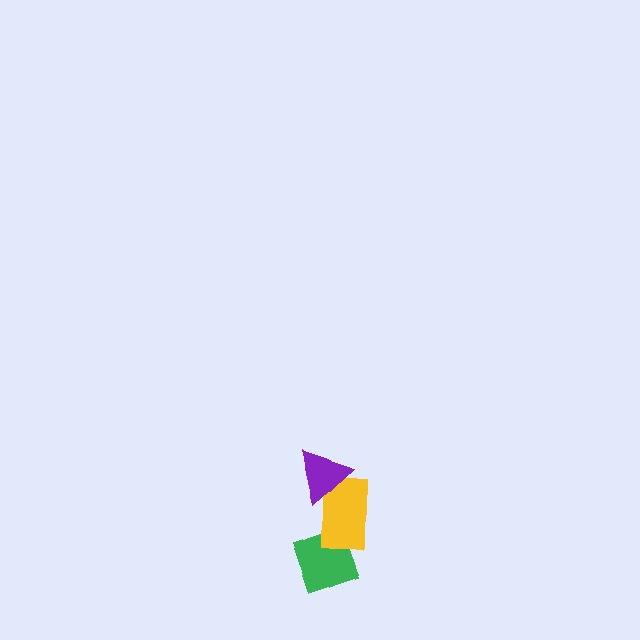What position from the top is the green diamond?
The green diamond is 3rd from the top.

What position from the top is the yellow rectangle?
The yellow rectangle is 2nd from the top.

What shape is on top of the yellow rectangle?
The purple triangle is on top of the yellow rectangle.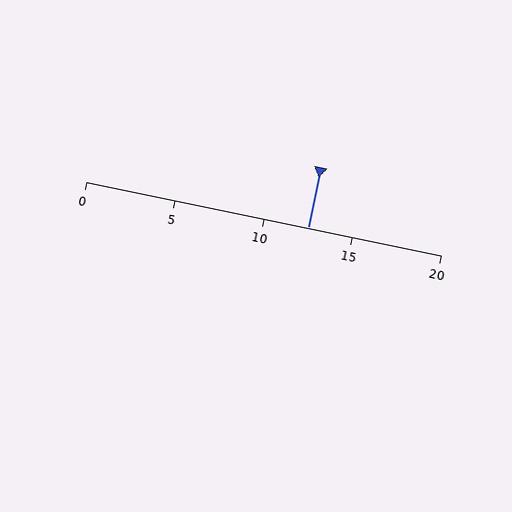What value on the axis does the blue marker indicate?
The marker indicates approximately 12.5.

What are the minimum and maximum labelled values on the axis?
The axis runs from 0 to 20.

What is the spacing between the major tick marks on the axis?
The major ticks are spaced 5 apart.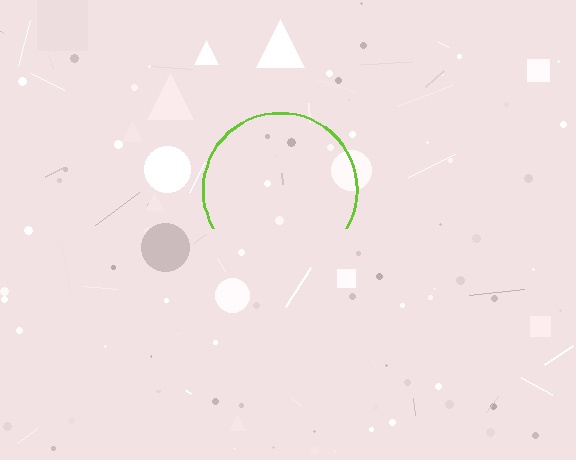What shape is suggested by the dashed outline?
The dashed outline suggests a circle.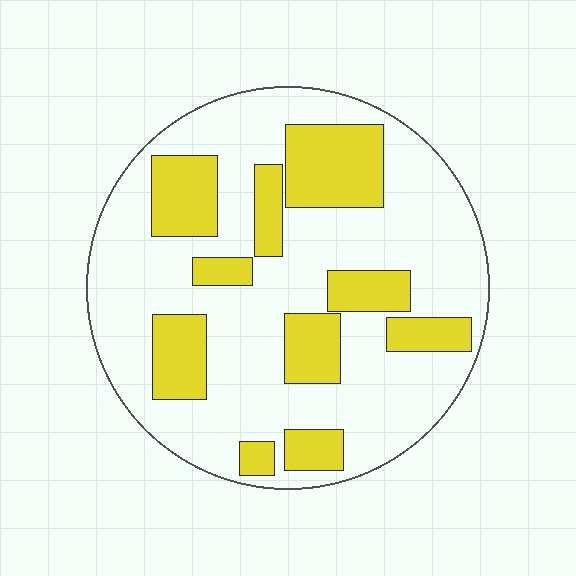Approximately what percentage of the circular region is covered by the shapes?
Approximately 30%.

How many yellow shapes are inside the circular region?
10.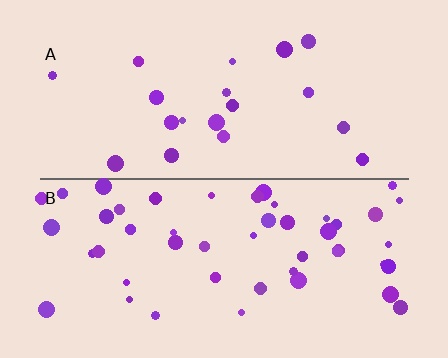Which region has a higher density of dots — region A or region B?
B (the bottom).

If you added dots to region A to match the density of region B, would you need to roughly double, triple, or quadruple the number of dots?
Approximately triple.